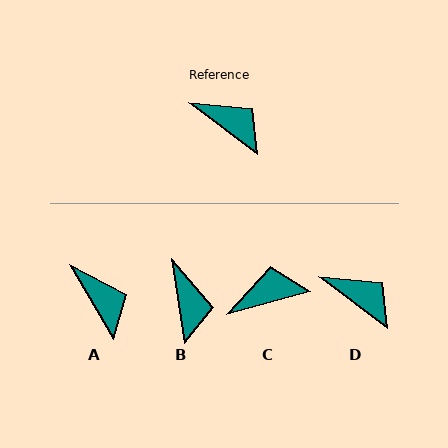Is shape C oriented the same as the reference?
No, it is off by about 52 degrees.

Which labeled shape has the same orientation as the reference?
D.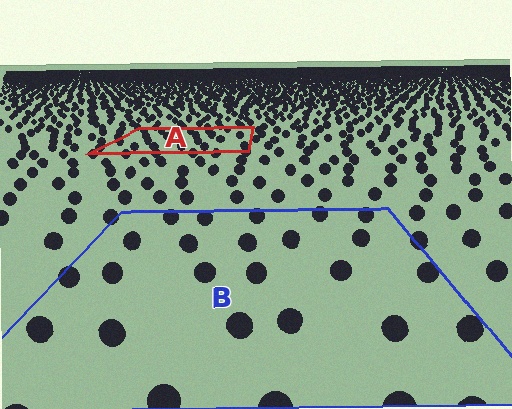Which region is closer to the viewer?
Region B is closer. The texture elements there are larger and more spread out.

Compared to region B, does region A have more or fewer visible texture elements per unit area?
Region A has more texture elements per unit area — they are packed more densely because it is farther away.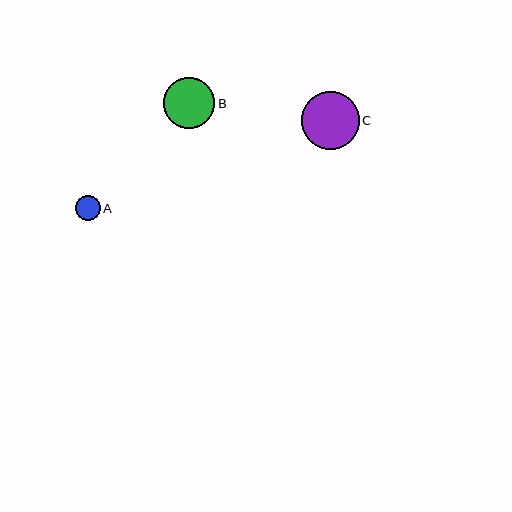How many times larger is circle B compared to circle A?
Circle B is approximately 2.1 times the size of circle A.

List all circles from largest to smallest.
From largest to smallest: C, B, A.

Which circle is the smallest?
Circle A is the smallest with a size of approximately 25 pixels.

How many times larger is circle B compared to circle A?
Circle B is approximately 2.1 times the size of circle A.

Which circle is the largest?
Circle C is the largest with a size of approximately 58 pixels.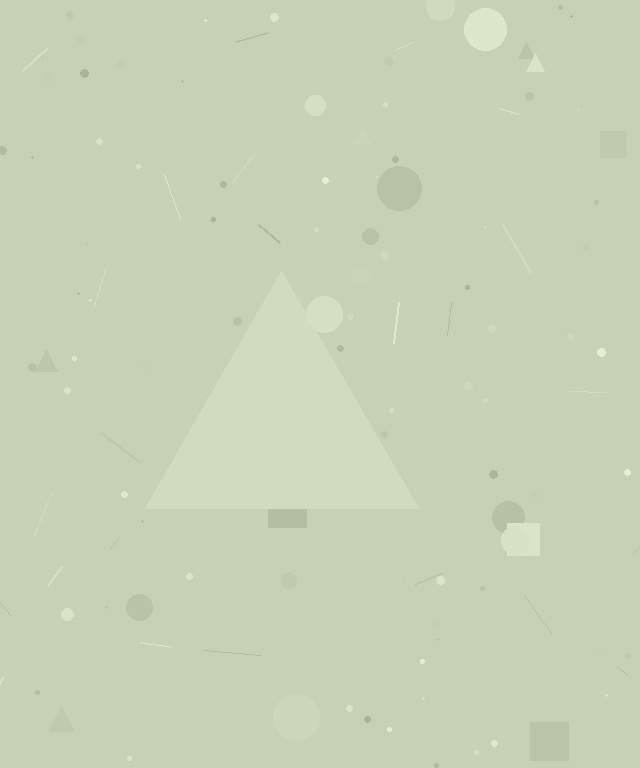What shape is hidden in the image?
A triangle is hidden in the image.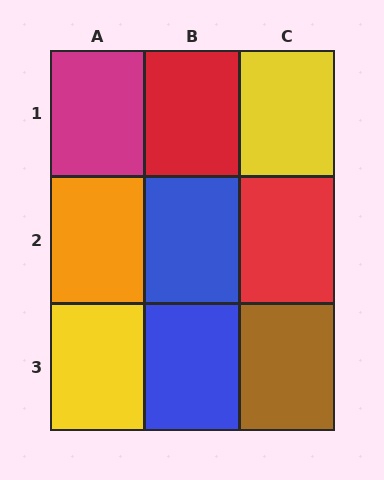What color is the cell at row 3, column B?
Blue.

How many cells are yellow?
2 cells are yellow.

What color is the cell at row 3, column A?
Yellow.